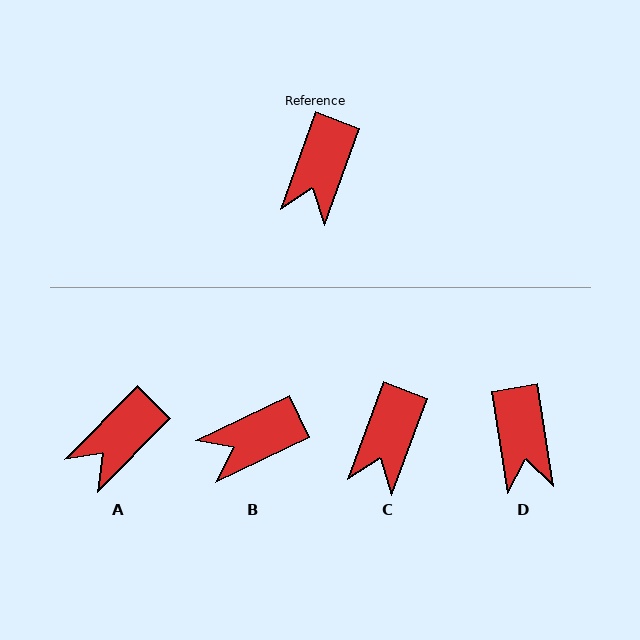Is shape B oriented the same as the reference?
No, it is off by about 44 degrees.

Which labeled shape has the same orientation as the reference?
C.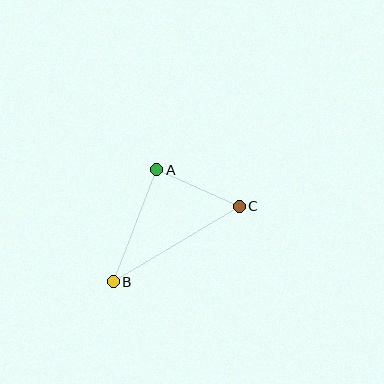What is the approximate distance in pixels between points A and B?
The distance between A and B is approximately 120 pixels.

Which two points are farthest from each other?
Points B and C are farthest from each other.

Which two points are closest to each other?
Points A and C are closest to each other.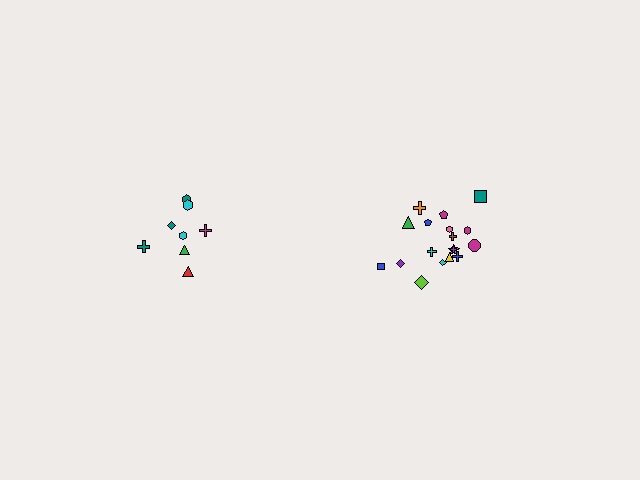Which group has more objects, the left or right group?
The right group.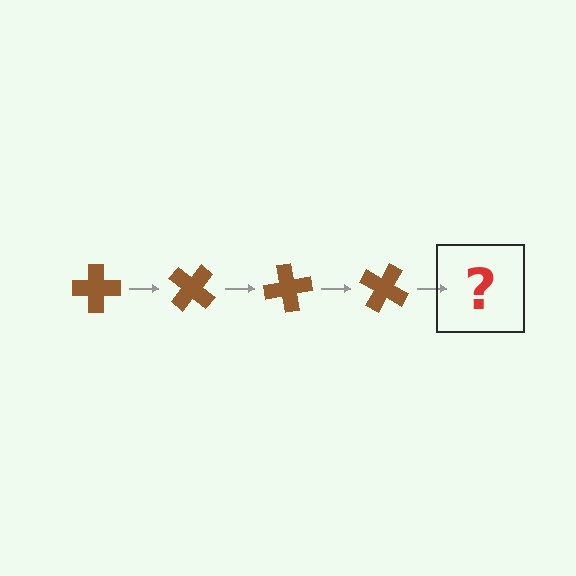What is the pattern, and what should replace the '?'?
The pattern is that the cross rotates 40 degrees each step. The '?' should be a brown cross rotated 160 degrees.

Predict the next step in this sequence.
The next step is a brown cross rotated 160 degrees.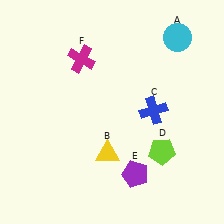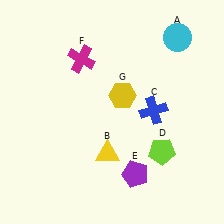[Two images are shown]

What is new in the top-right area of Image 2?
A yellow hexagon (G) was added in the top-right area of Image 2.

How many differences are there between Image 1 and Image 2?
There is 1 difference between the two images.